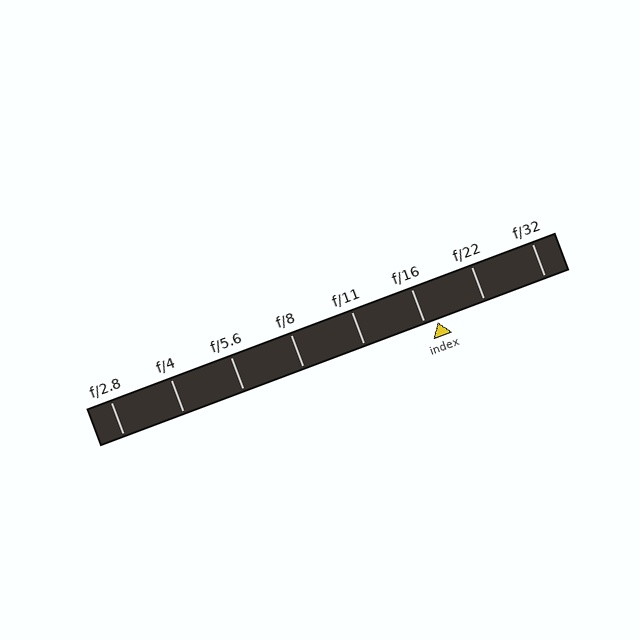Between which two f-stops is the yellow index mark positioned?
The index mark is between f/16 and f/22.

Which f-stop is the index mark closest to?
The index mark is closest to f/16.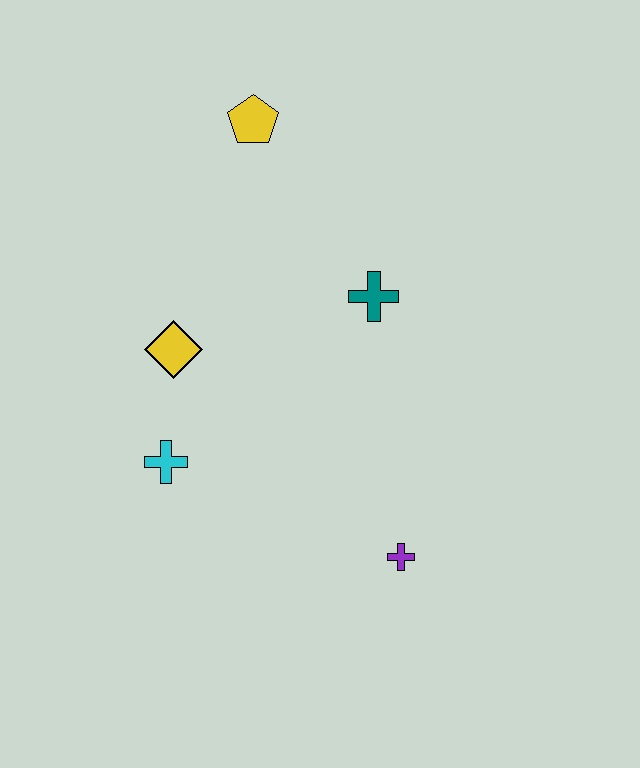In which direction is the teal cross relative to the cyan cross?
The teal cross is to the right of the cyan cross.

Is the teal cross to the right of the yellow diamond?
Yes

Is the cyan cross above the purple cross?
Yes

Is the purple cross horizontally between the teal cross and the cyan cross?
No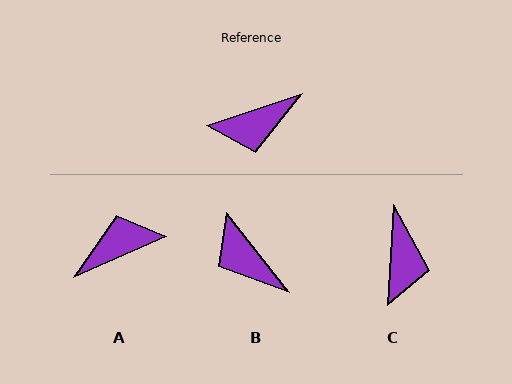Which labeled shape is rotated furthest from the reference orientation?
A, about 175 degrees away.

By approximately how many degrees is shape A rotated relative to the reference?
Approximately 175 degrees clockwise.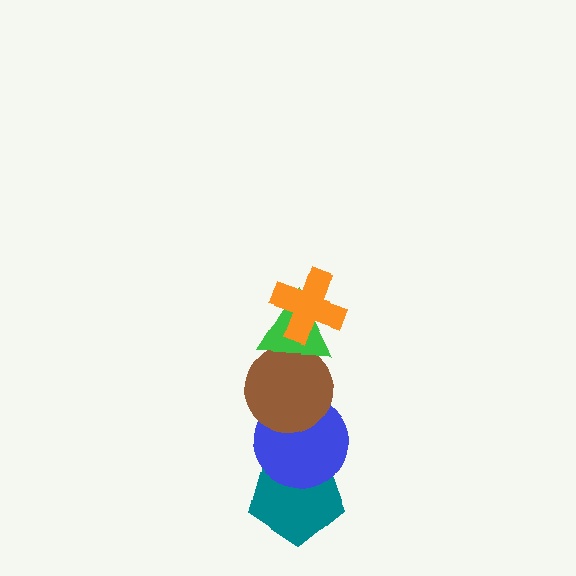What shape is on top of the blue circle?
The brown circle is on top of the blue circle.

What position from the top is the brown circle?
The brown circle is 3rd from the top.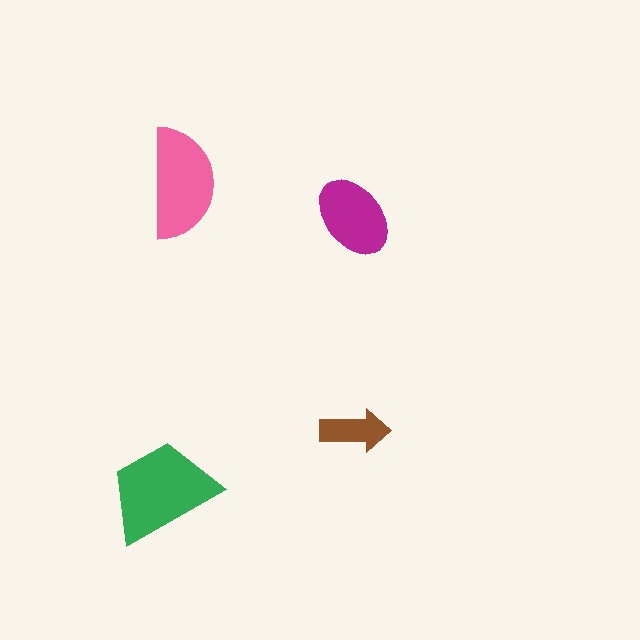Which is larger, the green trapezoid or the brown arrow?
The green trapezoid.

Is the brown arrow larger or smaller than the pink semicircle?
Smaller.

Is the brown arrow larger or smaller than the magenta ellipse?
Smaller.